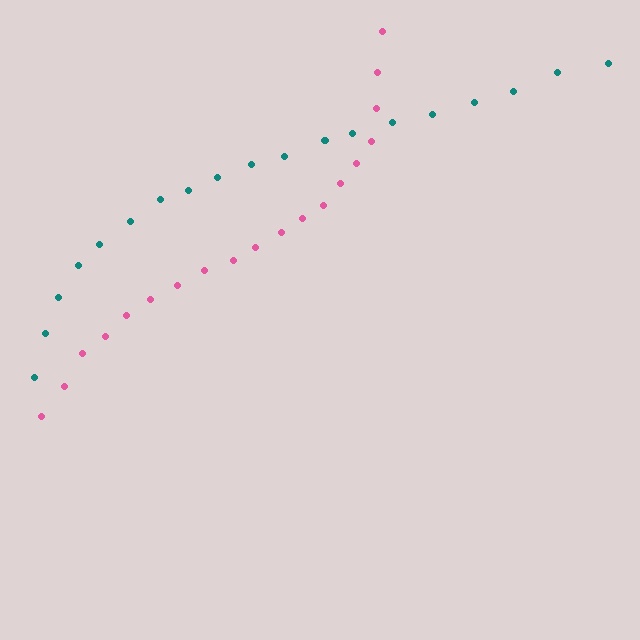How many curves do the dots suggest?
There are 2 distinct paths.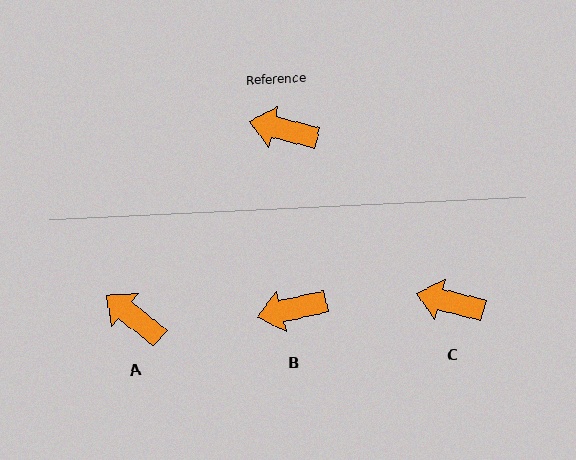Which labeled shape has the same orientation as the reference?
C.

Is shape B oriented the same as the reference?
No, it is off by about 27 degrees.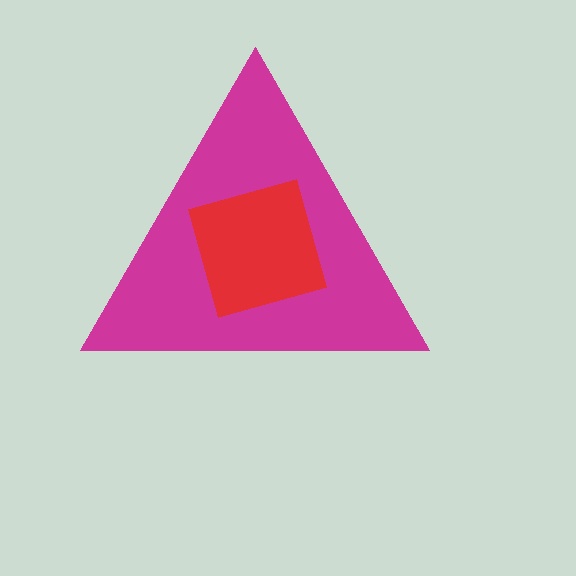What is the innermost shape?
The red square.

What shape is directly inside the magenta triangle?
The red square.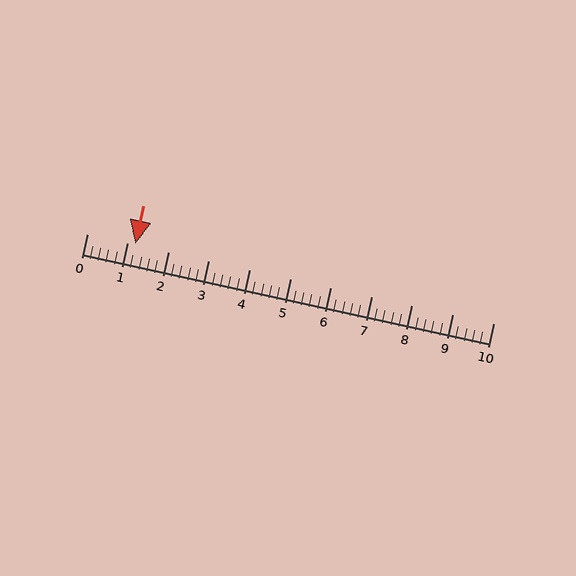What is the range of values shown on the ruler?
The ruler shows values from 0 to 10.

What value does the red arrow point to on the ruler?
The red arrow points to approximately 1.2.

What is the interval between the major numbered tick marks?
The major tick marks are spaced 1 units apart.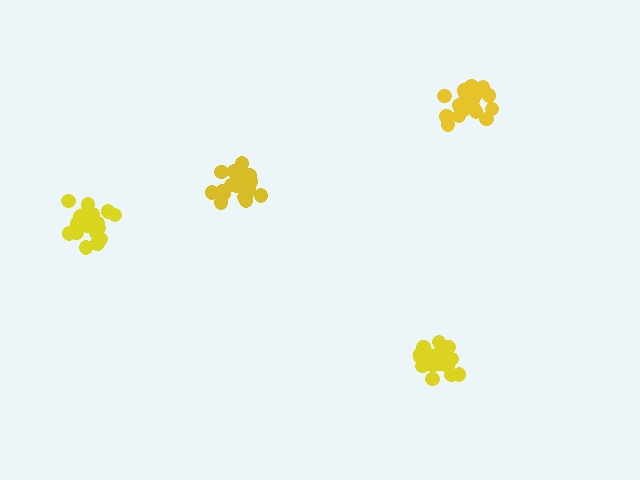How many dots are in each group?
Group 1: 21 dots, Group 2: 20 dots, Group 3: 21 dots, Group 4: 19 dots (81 total).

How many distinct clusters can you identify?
There are 4 distinct clusters.